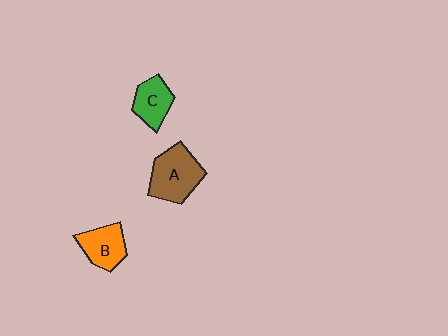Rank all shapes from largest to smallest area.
From largest to smallest: A (brown), B (orange), C (green).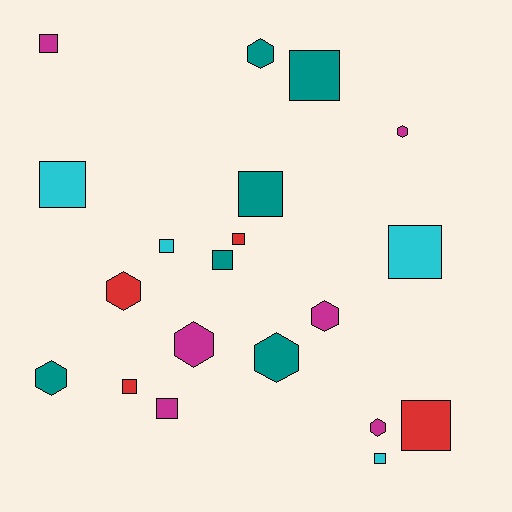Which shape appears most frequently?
Square, with 12 objects.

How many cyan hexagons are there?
There are no cyan hexagons.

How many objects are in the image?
There are 20 objects.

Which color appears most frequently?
Magenta, with 6 objects.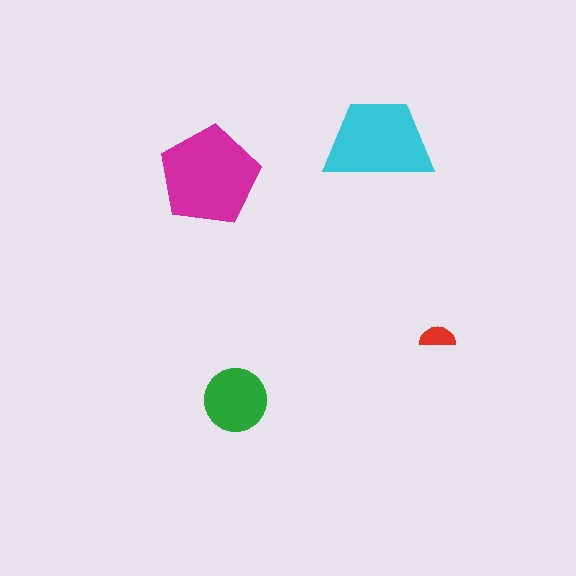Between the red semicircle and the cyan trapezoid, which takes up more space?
The cyan trapezoid.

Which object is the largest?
The magenta pentagon.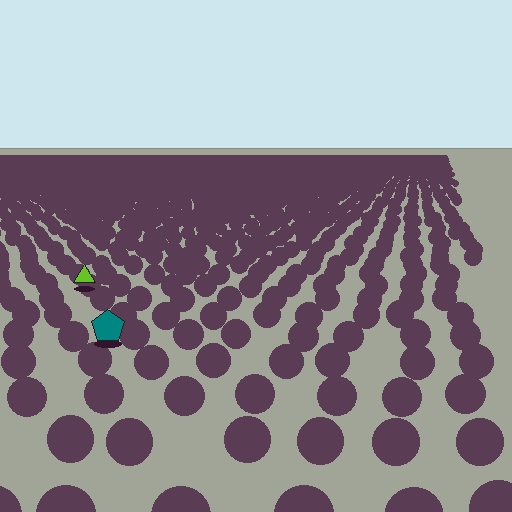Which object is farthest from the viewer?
The lime triangle is farthest from the viewer. It appears smaller and the ground texture around it is denser.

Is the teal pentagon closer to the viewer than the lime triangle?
Yes. The teal pentagon is closer — you can tell from the texture gradient: the ground texture is coarser near it.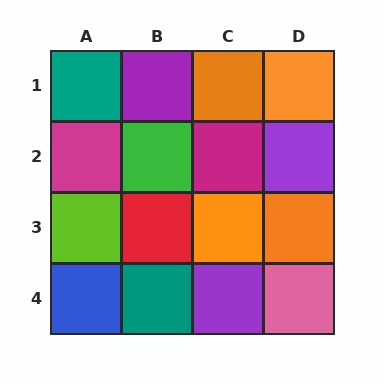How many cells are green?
1 cell is green.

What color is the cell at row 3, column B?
Red.